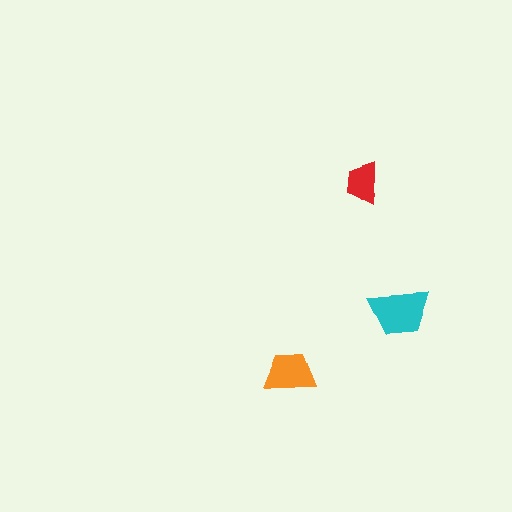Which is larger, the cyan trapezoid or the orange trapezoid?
The cyan one.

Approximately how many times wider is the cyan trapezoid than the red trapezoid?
About 1.5 times wider.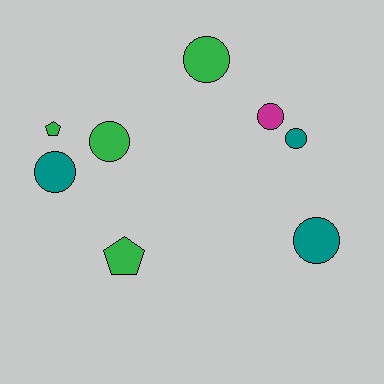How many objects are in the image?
There are 8 objects.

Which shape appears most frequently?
Circle, with 6 objects.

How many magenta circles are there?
There is 1 magenta circle.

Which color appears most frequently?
Green, with 4 objects.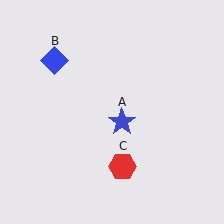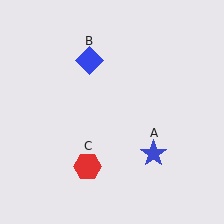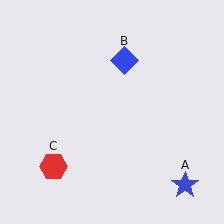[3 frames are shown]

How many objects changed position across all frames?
3 objects changed position: blue star (object A), blue diamond (object B), red hexagon (object C).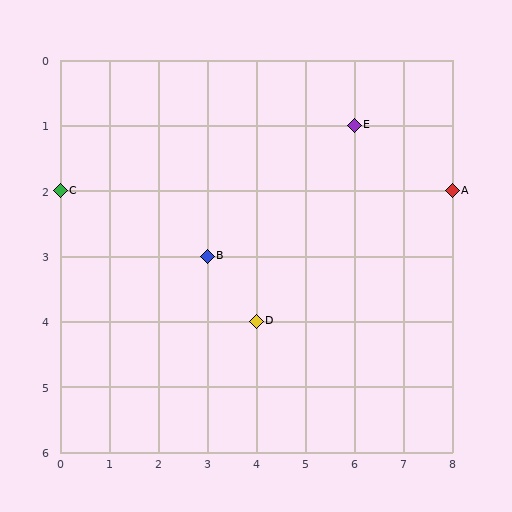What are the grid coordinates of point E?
Point E is at grid coordinates (6, 1).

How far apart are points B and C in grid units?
Points B and C are 3 columns and 1 row apart (about 3.2 grid units diagonally).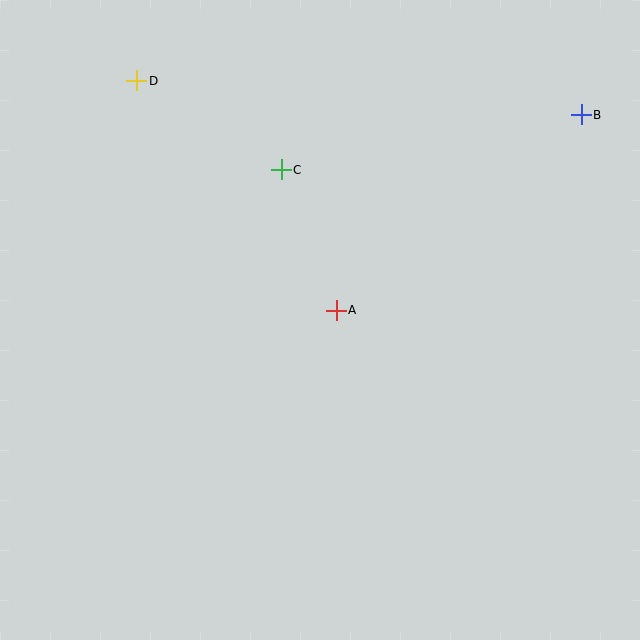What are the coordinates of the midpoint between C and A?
The midpoint between C and A is at (309, 240).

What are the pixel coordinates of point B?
Point B is at (581, 115).